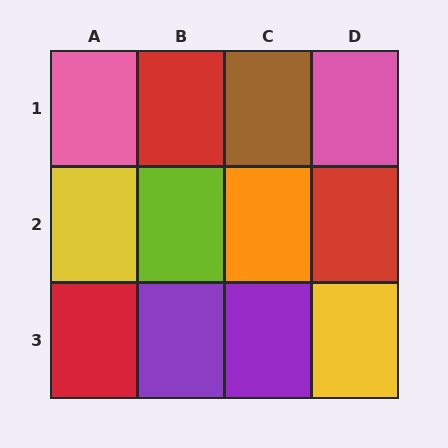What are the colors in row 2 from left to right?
Yellow, lime, orange, red.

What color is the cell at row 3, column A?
Red.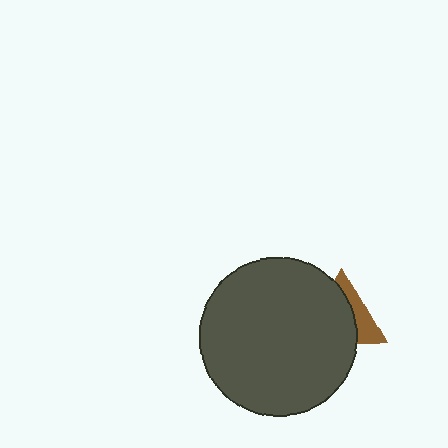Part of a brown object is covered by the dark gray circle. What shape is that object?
It is a triangle.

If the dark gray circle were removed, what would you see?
You would see the complete brown triangle.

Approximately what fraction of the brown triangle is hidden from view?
Roughly 65% of the brown triangle is hidden behind the dark gray circle.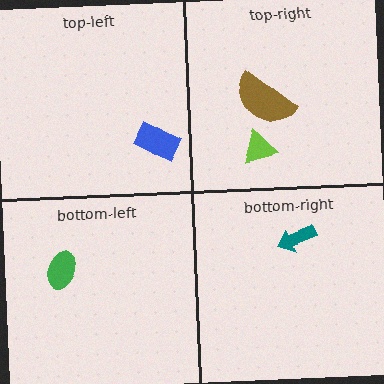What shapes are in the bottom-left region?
The green ellipse.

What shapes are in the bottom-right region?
The teal arrow.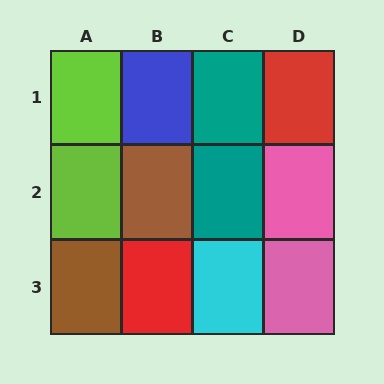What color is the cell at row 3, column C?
Cyan.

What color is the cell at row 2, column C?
Teal.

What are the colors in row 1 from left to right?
Lime, blue, teal, red.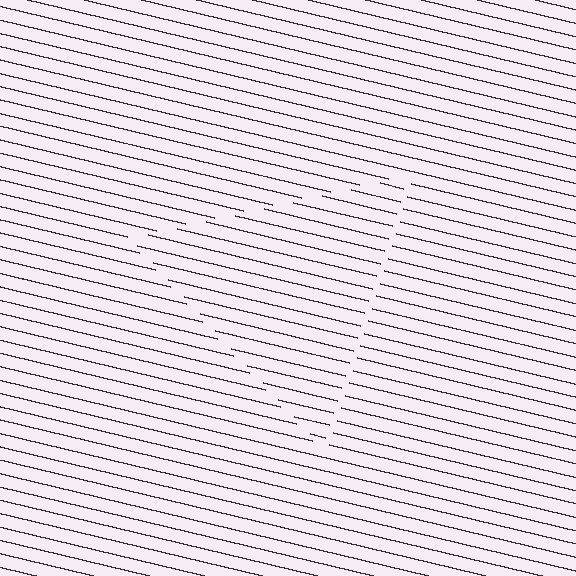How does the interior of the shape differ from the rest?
The interior of the shape contains the same grating, shifted by half a period — the contour is defined by the phase discontinuity where line-ends from the inner and outer gratings abut.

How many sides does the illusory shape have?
3 sides — the line-ends trace a triangle.